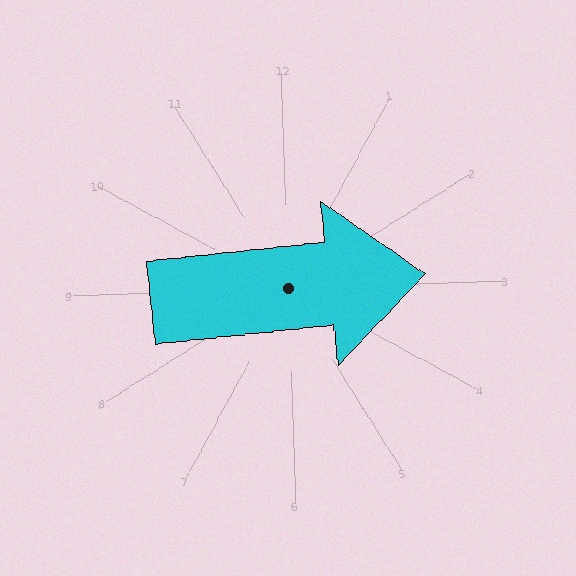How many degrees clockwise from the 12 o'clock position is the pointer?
Approximately 86 degrees.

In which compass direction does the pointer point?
East.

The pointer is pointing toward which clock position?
Roughly 3 o'clock.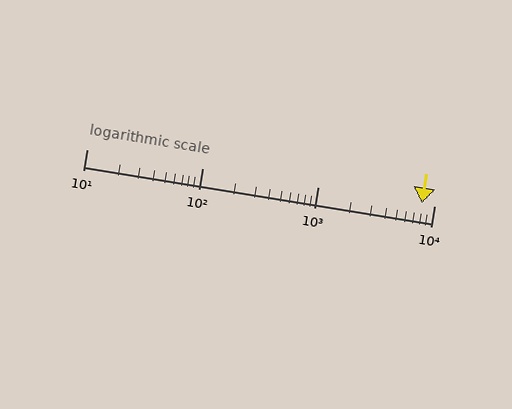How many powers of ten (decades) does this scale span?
The scale spans 3 decades, from 10 to 10000.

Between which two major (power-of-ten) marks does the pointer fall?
The pointer is between 1000 and 10000.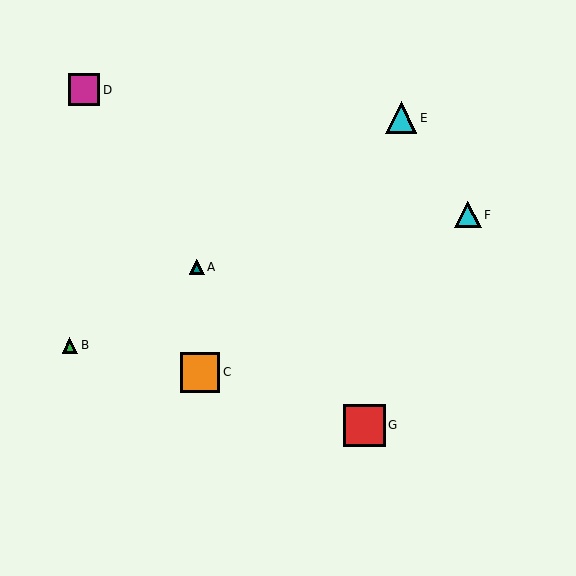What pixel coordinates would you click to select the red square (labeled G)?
Click at (364, 425) to select the red square G.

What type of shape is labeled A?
Shape A is a teal triangle.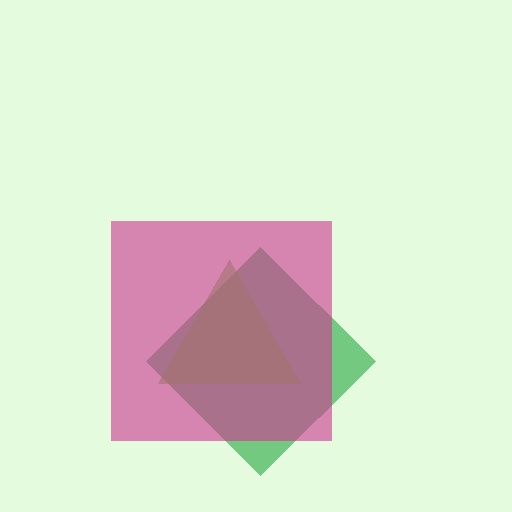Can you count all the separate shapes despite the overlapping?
Yes, there are 3 separate shapes.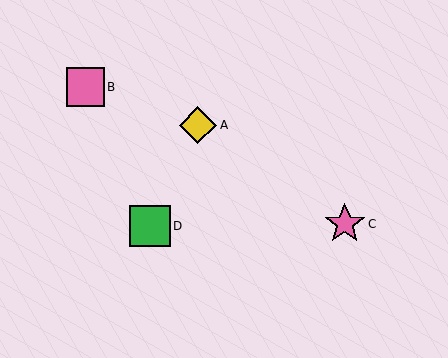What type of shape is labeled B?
Shape B is a pink square.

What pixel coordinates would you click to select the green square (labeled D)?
Click at (150, 226) to select the green square D.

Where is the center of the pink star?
The center of the pink star is at (345, 224).